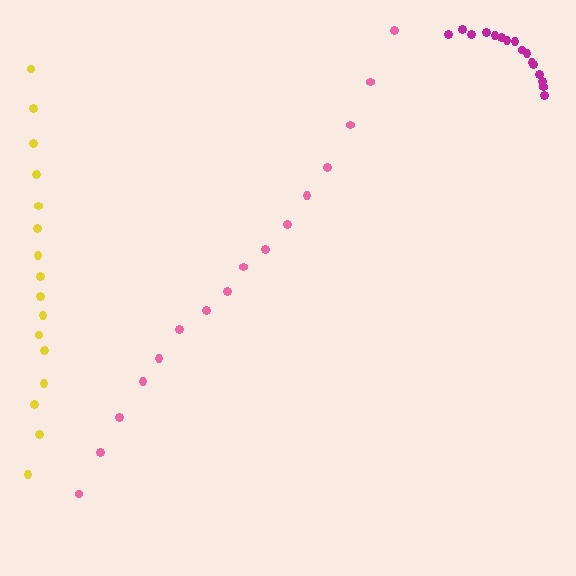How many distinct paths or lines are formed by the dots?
There are 3 distinct paths.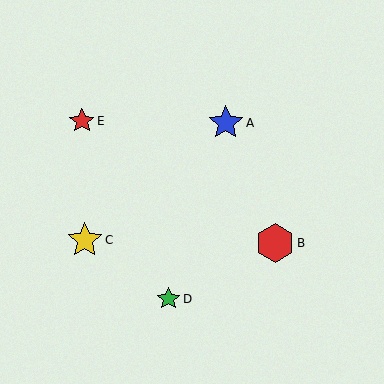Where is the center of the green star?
The center of the green star is at (169, 299).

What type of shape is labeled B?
Shape B is a red hexagon.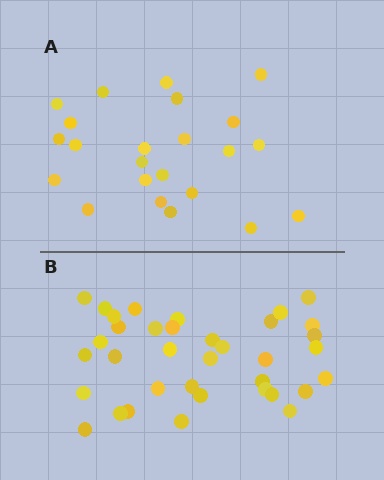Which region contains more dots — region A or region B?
Region B (the bottom region) has more dots.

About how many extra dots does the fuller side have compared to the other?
Region B has approximately 15 more dots than region A.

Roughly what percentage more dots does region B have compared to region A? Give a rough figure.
About 55% more.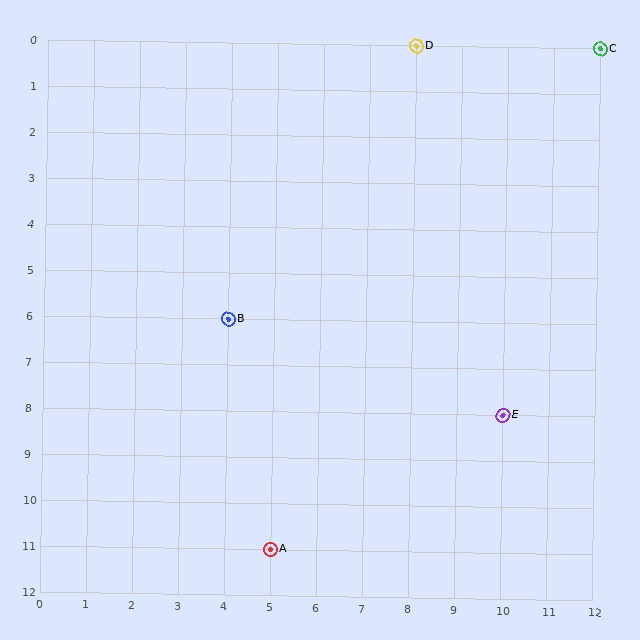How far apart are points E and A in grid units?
Points E and A are 5 columns and 3 rows apart (about 5.8 grid units diagonally).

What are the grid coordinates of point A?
Point A is at grid coordinates (5, 11).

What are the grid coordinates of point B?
Point B is at grid coordinates (4, 6).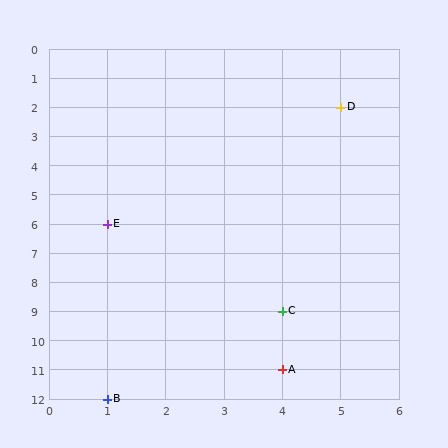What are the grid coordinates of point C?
Point C is at grid coordinates (4, 9).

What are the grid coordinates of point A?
Point A is at grid coordinates (4, 11).